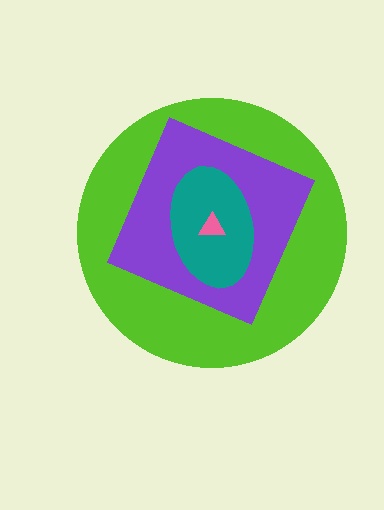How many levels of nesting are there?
4.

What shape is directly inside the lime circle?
The purple square.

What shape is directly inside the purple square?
The teal ellipse.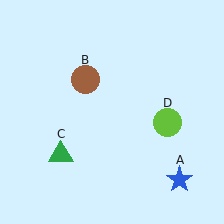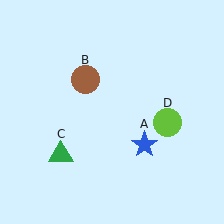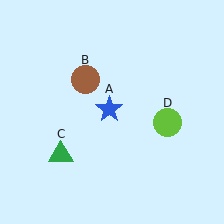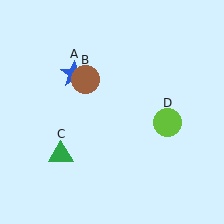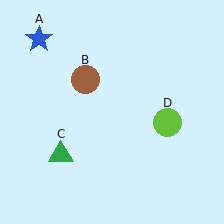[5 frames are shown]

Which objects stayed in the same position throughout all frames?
Brown circle (object B) and green triangle (object C) and lime circle (object D) remained stationary.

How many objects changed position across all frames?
1 object changed position: blue star (object A).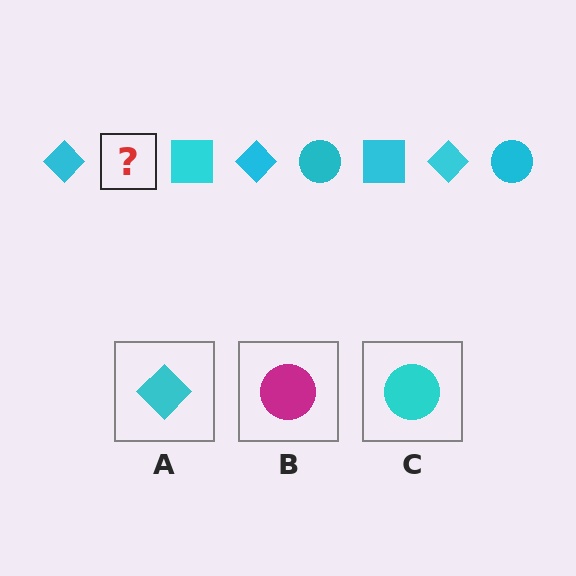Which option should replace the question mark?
Option C.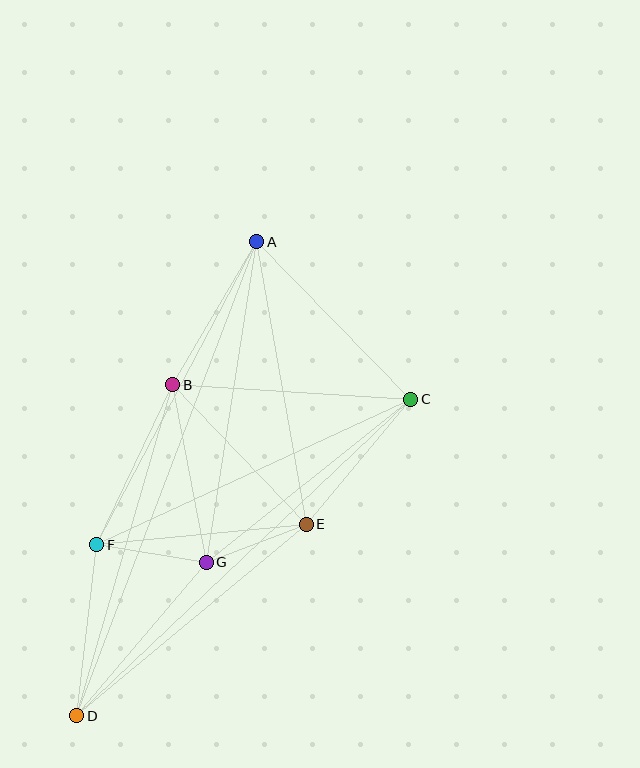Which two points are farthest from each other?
Points A and D are farthest from each other.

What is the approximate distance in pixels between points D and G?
The distance between D and G is approximately 201 pixels.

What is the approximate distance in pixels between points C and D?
The distance between C and D is approximately 460 pixels.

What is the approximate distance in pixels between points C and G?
The distance between C and G is approximately 262 pixels.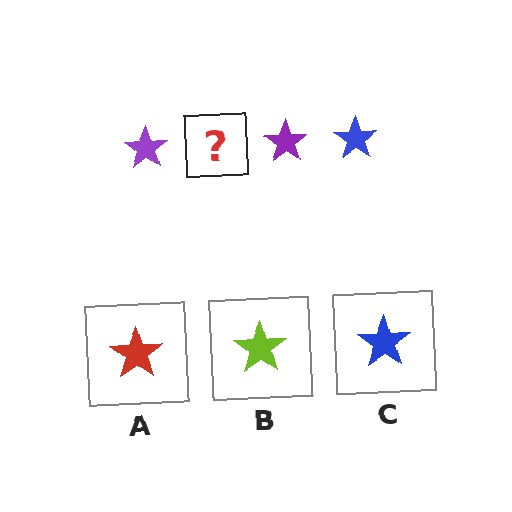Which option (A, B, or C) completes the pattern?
C.